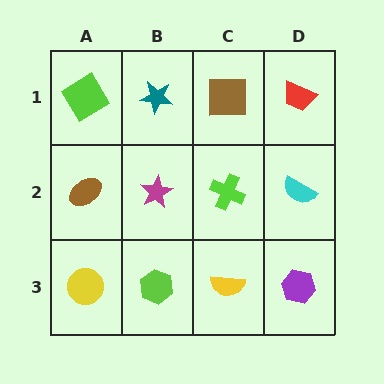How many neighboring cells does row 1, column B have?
3.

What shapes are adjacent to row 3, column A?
A brown ellipse (row 2, column A), a lime hexagon (row 3, column B).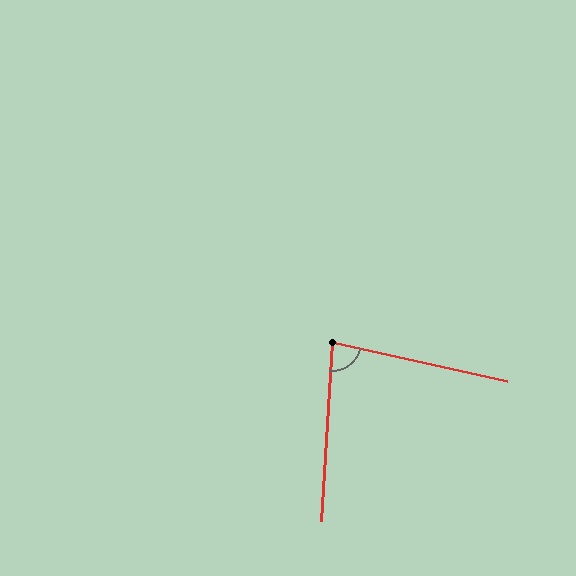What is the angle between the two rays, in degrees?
Approximately 81 degrees.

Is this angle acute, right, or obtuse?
It is acute.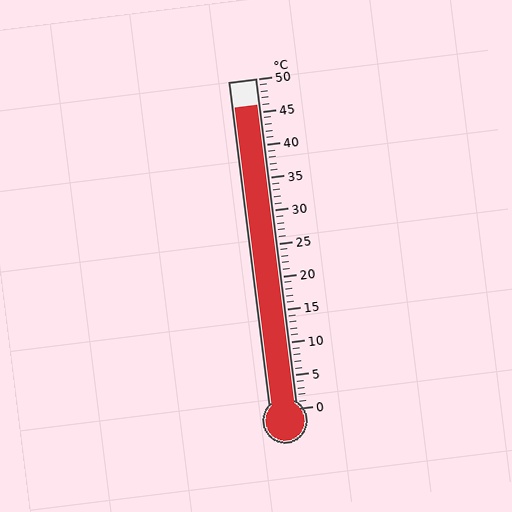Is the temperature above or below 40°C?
The temperature is above 40°C.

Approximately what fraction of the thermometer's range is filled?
The thermometer is filled to approximately 90% of its range.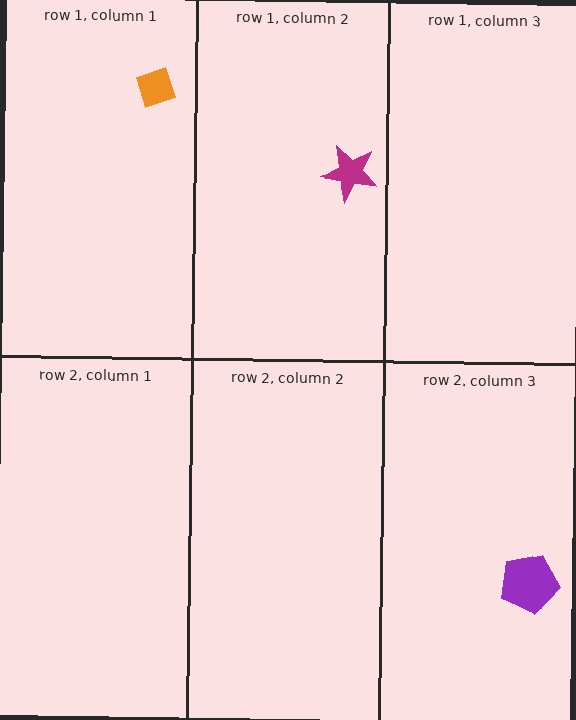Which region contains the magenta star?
The row 1, column 2 region.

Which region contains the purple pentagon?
The row 2, column 3 region.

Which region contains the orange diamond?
The row 1, column 1 region.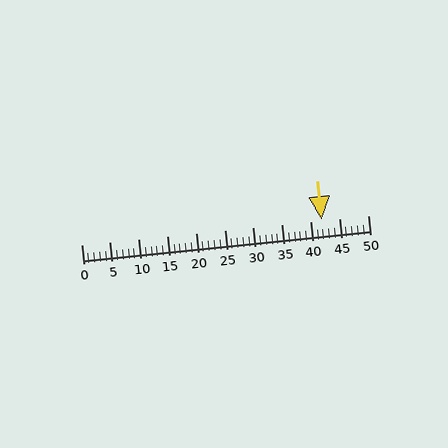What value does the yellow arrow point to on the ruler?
The yellow arrow points to approximately 42.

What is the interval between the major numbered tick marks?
The major tick marks are spaced 5 units apart.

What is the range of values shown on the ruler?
The ruler shows values from 0 to 50.